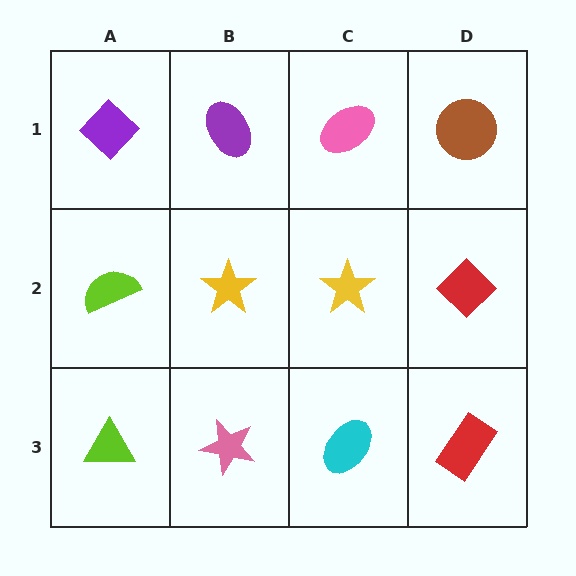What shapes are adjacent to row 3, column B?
A yellow star (row 2, column B), a lime triangle (row 3, column A), a cyan ellipse (row 3, column C).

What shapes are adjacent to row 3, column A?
A lime semicircle (row 2, column A), a pink star (row 3, column B).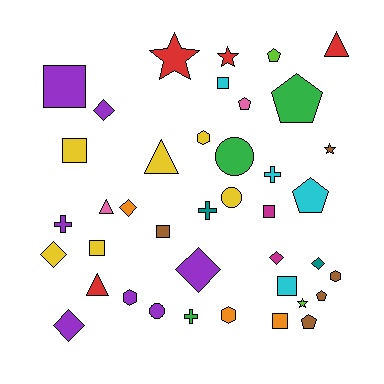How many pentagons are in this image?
There are 6 pentagons.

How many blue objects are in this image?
There are no blue objects.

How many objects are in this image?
There are 40 objects.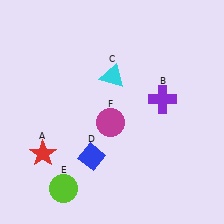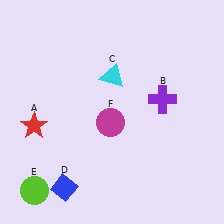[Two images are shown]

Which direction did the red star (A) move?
The red star (A) moved up.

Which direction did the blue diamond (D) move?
The blue diamond (D) moved down.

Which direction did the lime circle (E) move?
The lime circle (E) moved left.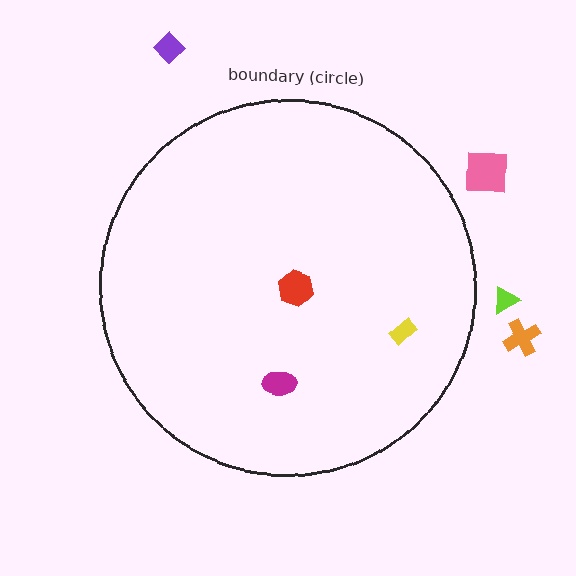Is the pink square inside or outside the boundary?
Outside.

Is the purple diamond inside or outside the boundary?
Outside.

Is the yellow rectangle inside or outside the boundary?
Inside.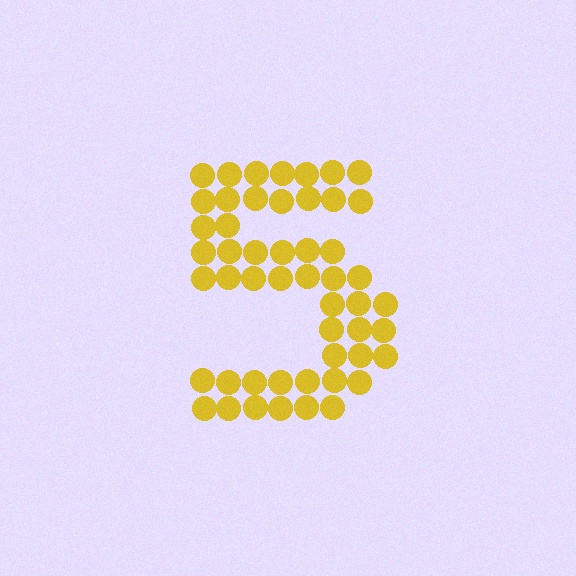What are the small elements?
The small elements are circles.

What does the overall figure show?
The overall figure shows the digit 5.